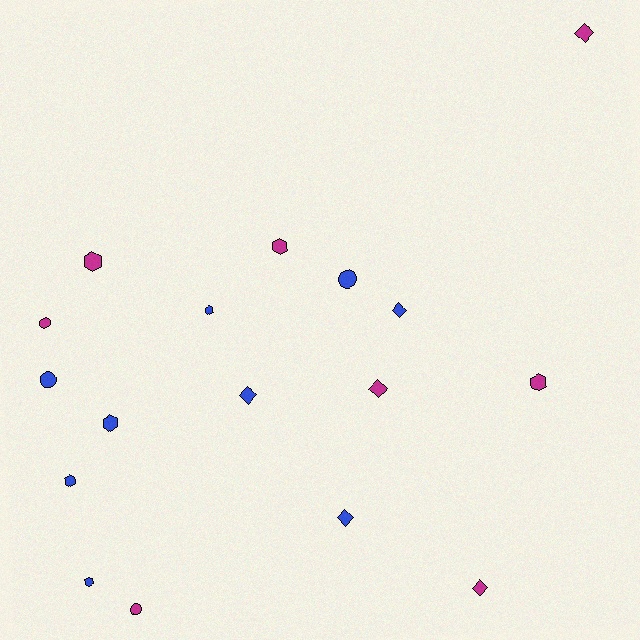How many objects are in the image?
There are 17 objects.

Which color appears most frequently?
Blue, with 9 objects.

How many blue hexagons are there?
There are 4 blue hexagons.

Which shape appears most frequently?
Hexagon, with 7 objects.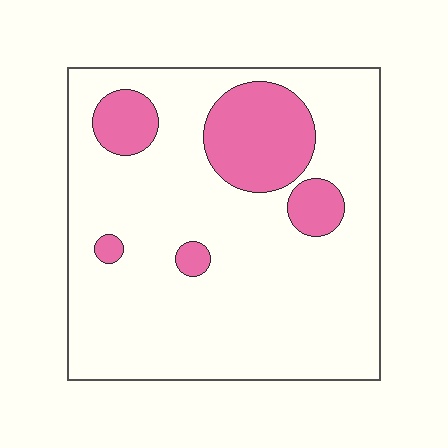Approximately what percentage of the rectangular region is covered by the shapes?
Approximately 20%.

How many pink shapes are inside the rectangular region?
5.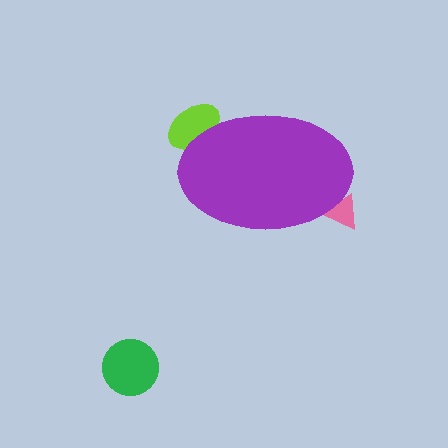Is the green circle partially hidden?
No, the green circle is fully visible.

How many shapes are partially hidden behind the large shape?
2 shapes are partially hidden.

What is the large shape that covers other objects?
A purple ellipse.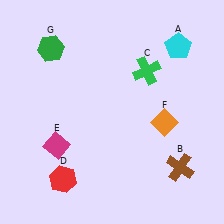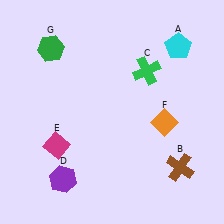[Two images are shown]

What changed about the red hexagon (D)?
In Image 1, D is red. In Image 2, it changed to purple.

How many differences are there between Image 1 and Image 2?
There is 1 difference between the two images.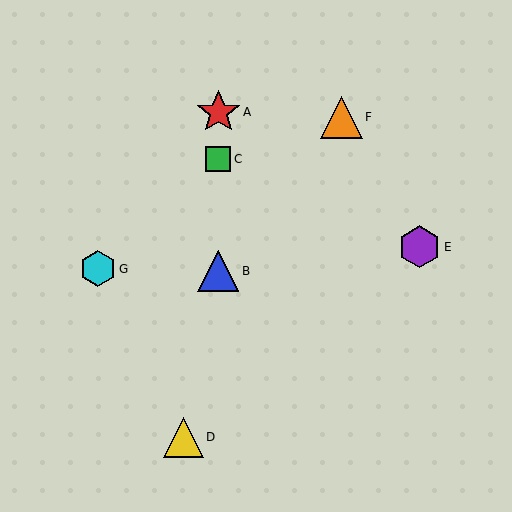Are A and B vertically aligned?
Yes, both are at x≈218.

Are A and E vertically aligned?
No, A is at x≈218 and E is at x≈419.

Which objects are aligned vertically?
Objects A, B, C are aligned vertically.